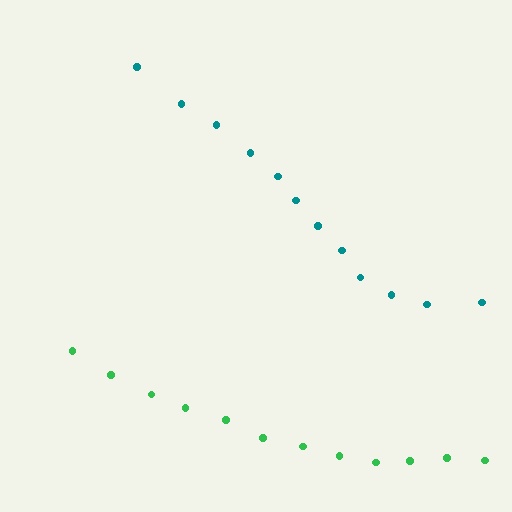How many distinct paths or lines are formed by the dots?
There are 2 distinct paths.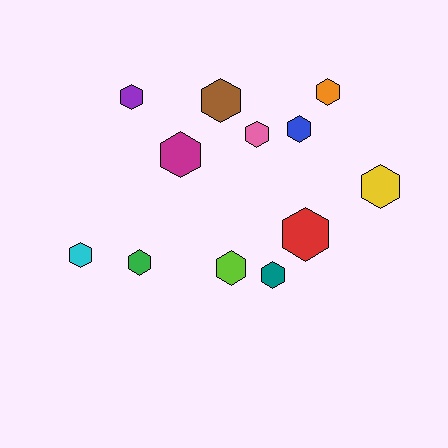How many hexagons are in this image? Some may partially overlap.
There are 12 hexagons.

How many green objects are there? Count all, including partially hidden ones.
There is 1 green object.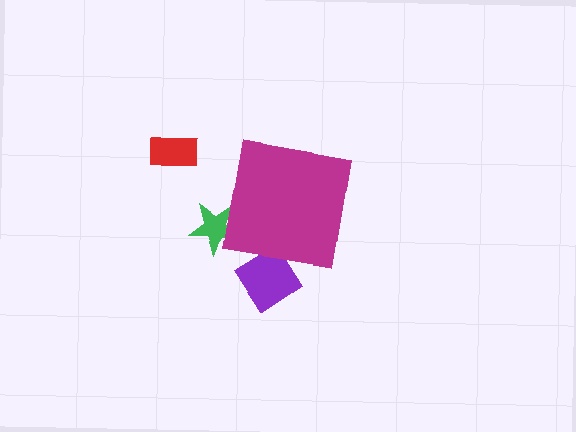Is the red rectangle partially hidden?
No, the red rectangle is fully visible.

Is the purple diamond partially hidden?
Yes, the purple diamond is partially hidden behind the magenta square.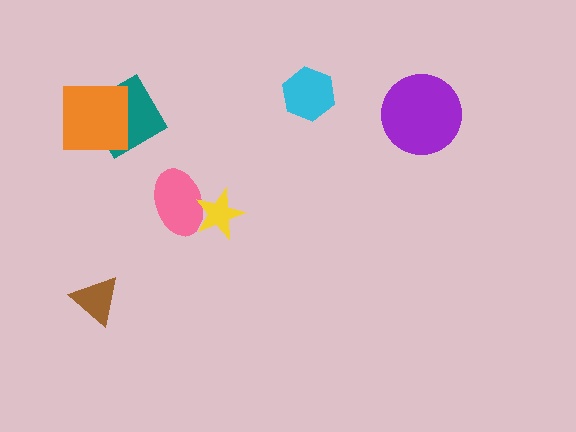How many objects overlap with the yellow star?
1 object overlaps with the yellow star.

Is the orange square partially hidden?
No, no other shape covers it.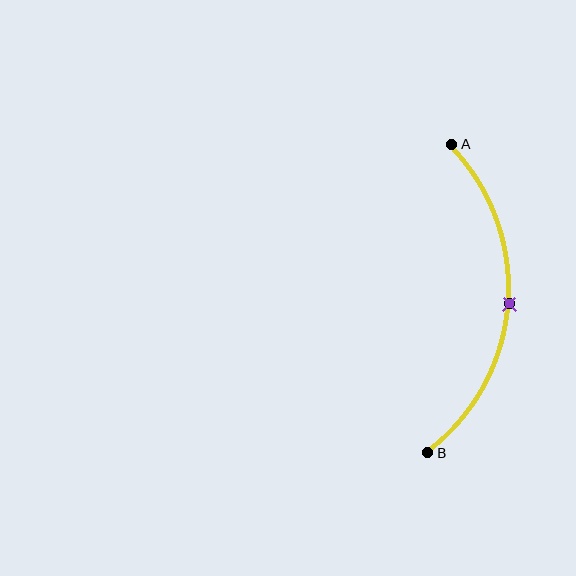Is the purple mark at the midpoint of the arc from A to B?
Yes. The purple mark lies on the arc at equal arc-length from both A and B — it is the arc midpoint.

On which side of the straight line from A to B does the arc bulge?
The arc bulges to the right of the straight line connecting A and B.